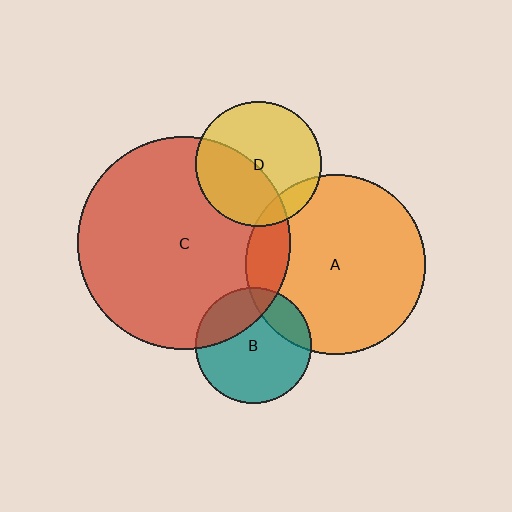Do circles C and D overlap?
Yes.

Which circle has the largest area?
Circle C (red).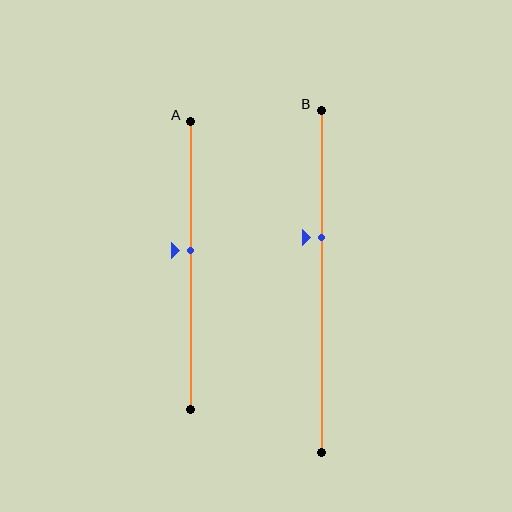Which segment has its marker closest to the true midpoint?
Segment A has its marker closest to the true midpoint.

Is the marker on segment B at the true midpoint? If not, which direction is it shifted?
No, the marker on segment B is shifted upward by about 13% of the segment length.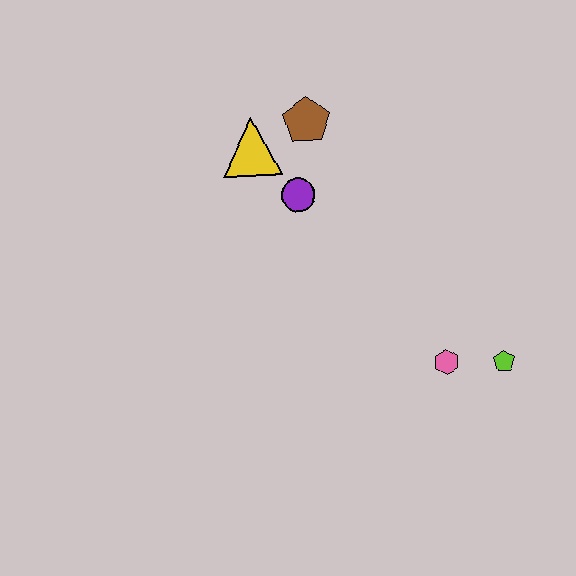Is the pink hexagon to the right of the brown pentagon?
Yes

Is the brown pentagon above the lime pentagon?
Yes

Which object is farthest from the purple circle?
The lime pentagon is farthest from the purple circle.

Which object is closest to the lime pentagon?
The pink hexagon is closest to the lime pentagon.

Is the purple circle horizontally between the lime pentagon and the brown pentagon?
No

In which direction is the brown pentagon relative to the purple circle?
The brown pentagon is above the purple circle.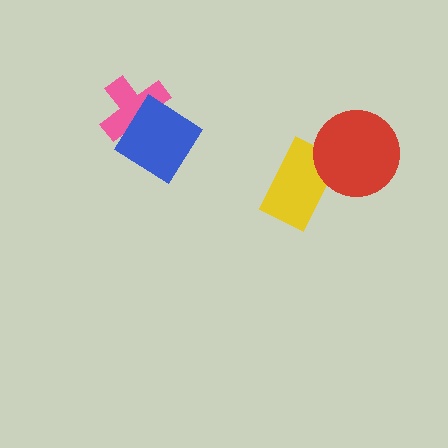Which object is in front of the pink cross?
The blue diamond is in front of the pink cross.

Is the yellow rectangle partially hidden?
Yes, it is partially covered by another shape.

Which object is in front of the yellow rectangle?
The red circle is in front of the yellow rectangle.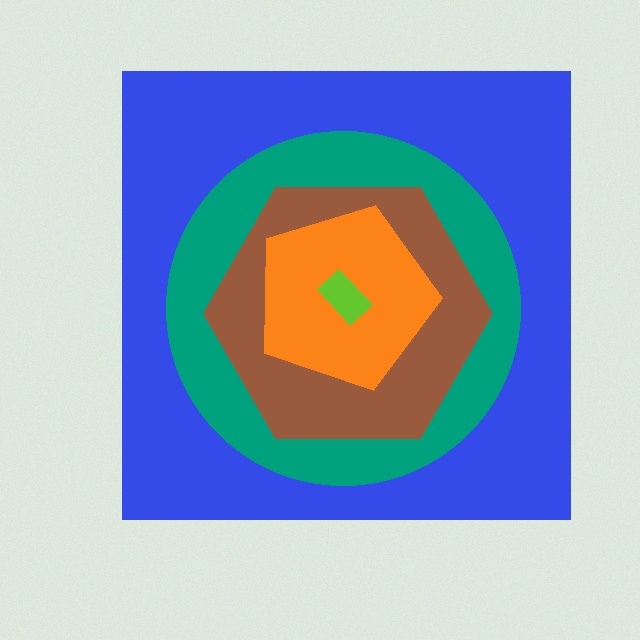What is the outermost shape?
The blue square.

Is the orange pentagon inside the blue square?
Yes.